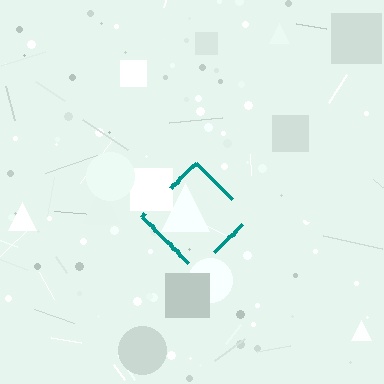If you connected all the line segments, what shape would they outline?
They would outline a diamond.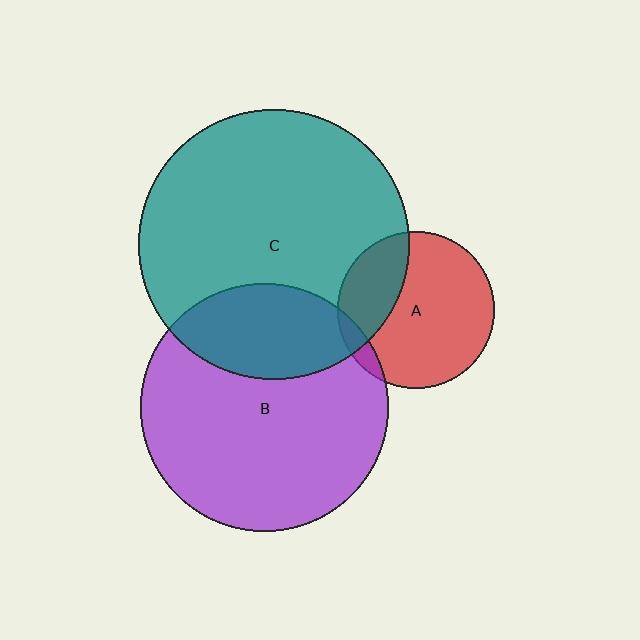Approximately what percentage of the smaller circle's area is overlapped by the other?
Approximately 30%.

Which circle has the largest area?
Circle C (teal).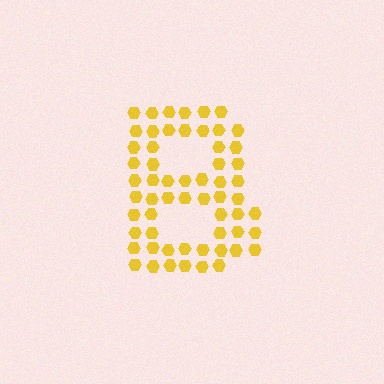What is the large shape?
The large shape is the letter B.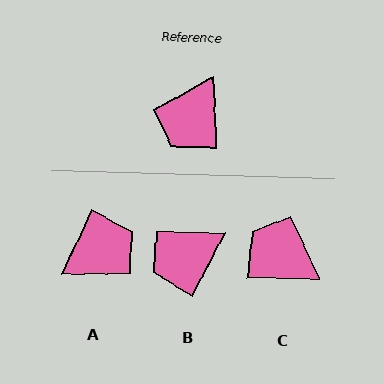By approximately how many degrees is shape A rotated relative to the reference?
Approximately 153 degrees counter-clockwise.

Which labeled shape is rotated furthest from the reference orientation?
A, about 153 degrees away.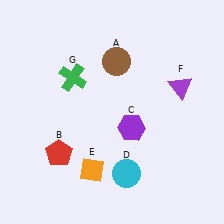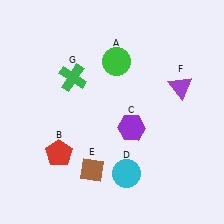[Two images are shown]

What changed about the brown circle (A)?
In Image 1, A is brown. In Image 2, it changed to green.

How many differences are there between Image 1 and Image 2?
There are 2 differences between the two images.